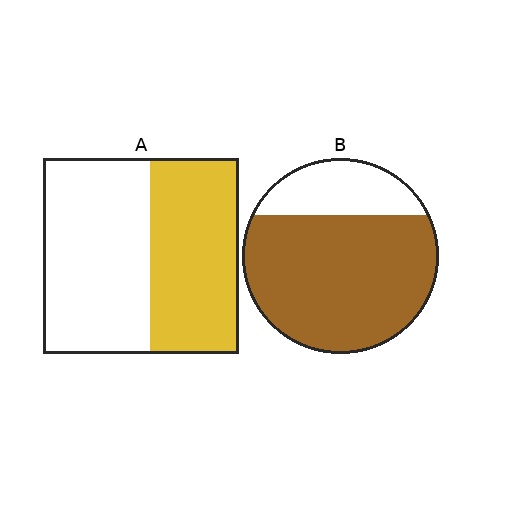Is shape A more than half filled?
No.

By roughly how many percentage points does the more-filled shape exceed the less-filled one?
By roughly 30 percentage points (B over A).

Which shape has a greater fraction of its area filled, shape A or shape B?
Shape B.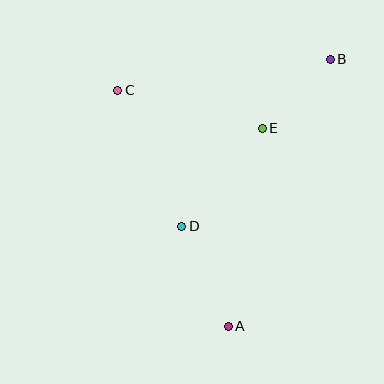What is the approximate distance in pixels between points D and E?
The distance between D and E is approximately 127 pixels.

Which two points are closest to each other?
Points B and E are closest to each other.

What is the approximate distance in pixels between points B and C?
The distance between B and C is approximately 215 pixels.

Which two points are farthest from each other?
Points A and B are farthest from each other.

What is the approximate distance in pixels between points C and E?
The distance between C and E is approximately 150 pixels.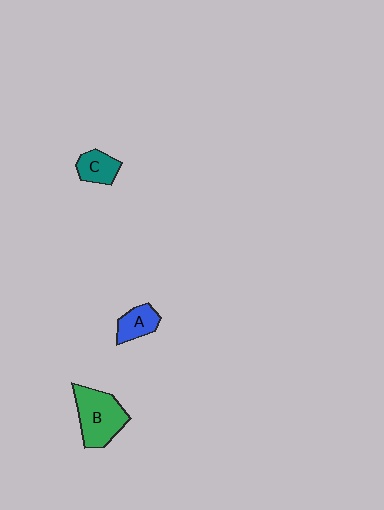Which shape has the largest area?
Shape B (green).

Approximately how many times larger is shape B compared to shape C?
Approximately 2.0 times.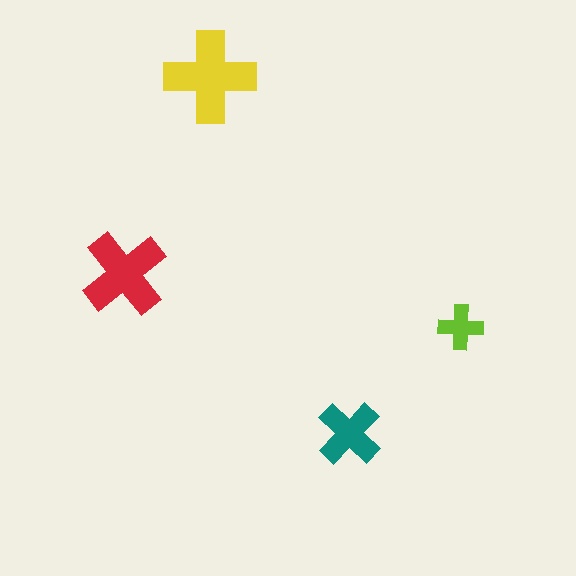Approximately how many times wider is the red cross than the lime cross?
About 2 times wider.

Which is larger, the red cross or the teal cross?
The red one.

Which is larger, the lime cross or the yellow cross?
The yellow one.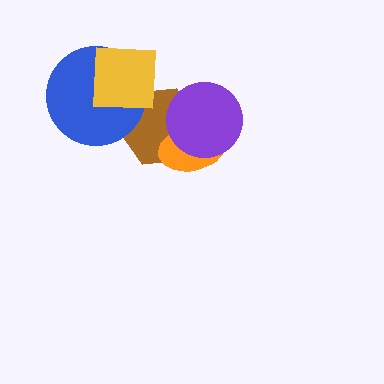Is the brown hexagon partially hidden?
Yes, it is partially covered by another shape.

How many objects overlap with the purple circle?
2 objects overlap with the purple circle.